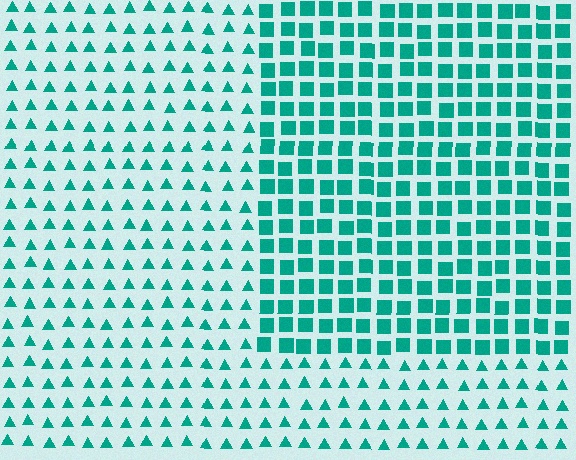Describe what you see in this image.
The image is filled with small teal elements arranged in a uniform grid. A rectangle-shaped region contains squares, while the surrounding area contains triangles. The boundary is defined purely by the change in element shape.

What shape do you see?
I see a rectangle.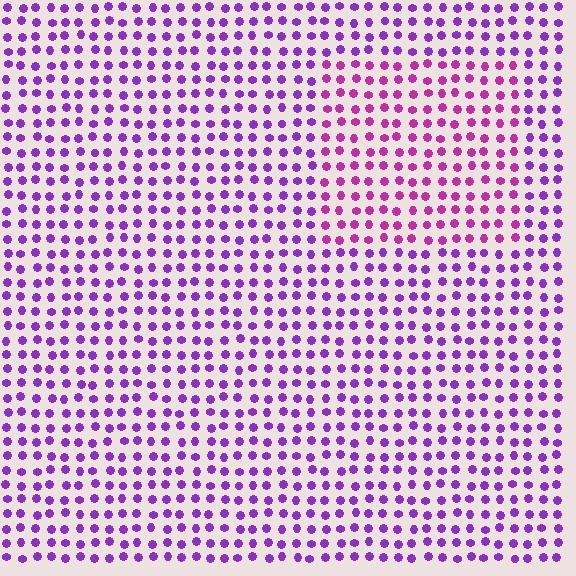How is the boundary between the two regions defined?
The boundary is defined purely by a slight shift in hue (about 33 degrees). Spacing, size, and orientation are identical on both sides.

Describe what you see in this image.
The image is filled with small purple elements in a uniform arrangement. A rectangle-shaped region is visible where the elements are tinted to a slightly different hue, forming a subtle color boundary.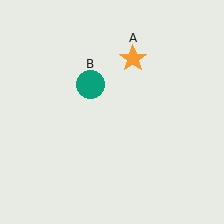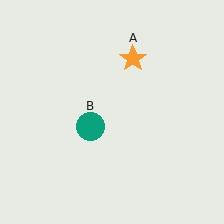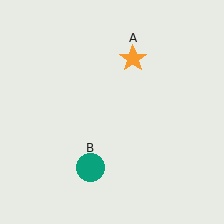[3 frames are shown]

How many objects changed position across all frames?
1 object changed position: teal circle (object B).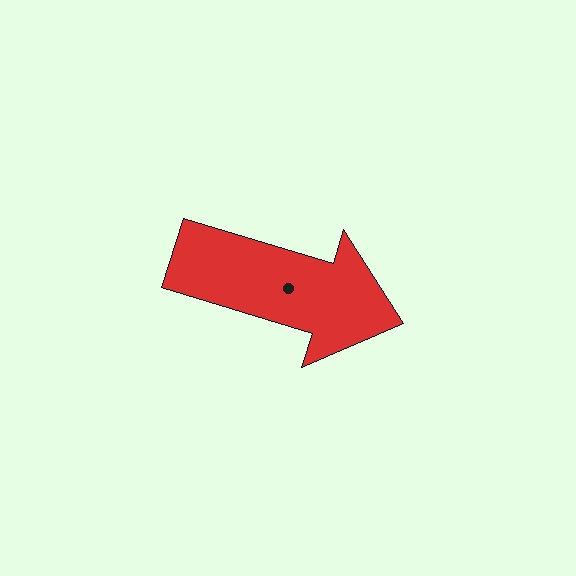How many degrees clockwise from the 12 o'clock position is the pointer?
Approximately 107 degrees.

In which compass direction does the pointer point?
East.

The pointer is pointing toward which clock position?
Roughly 4 o'clock.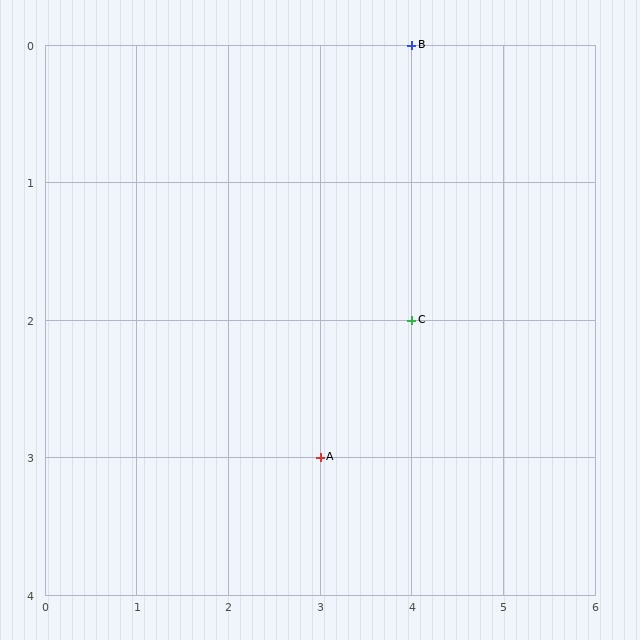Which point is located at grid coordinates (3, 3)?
Point A is at (3, 3).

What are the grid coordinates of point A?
Point A is at grid coordinates (3, 3).